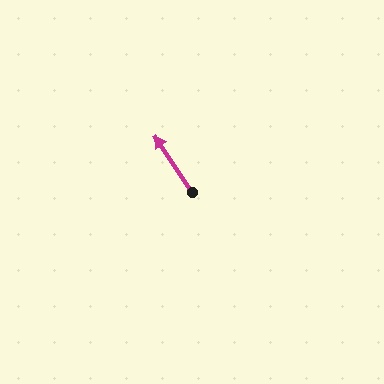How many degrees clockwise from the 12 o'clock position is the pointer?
Approximately 326 degrees.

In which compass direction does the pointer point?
Northwest.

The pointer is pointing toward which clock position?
Roughly 11 o'clock.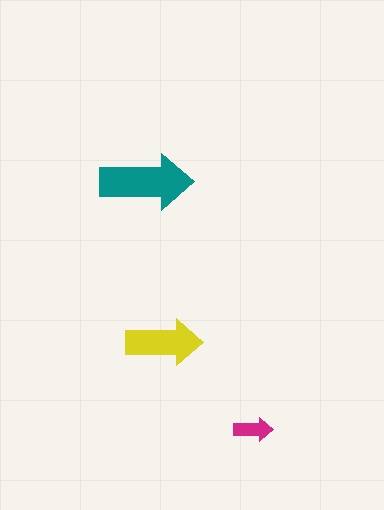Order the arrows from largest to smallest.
the teal one, the yellow one, the magenta one.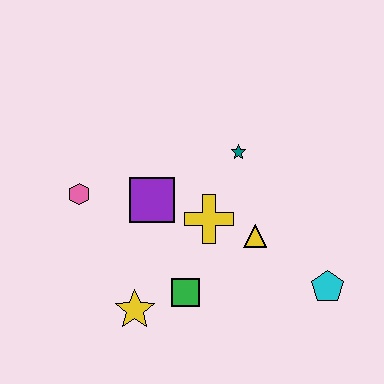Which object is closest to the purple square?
The yellow cross is closest to the purple square.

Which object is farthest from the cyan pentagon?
The pink hexagon is farthest from the cyan pentagon.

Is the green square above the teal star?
No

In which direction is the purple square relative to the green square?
The purple square is above the green square.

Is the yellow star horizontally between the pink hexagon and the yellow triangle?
Yes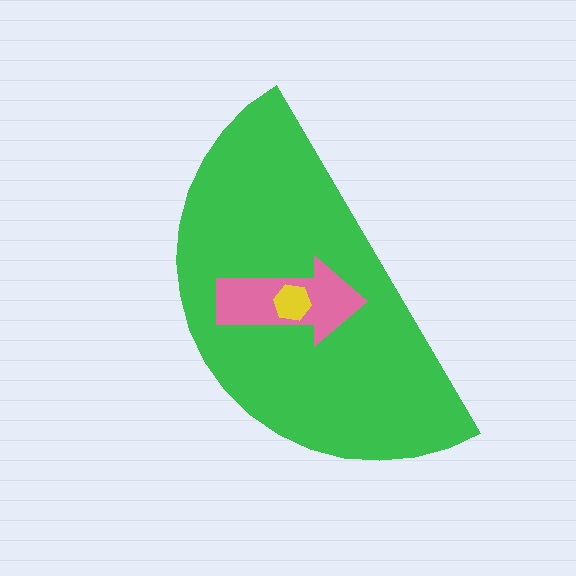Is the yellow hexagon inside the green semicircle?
Yes.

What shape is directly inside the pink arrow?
The yellow hexagon.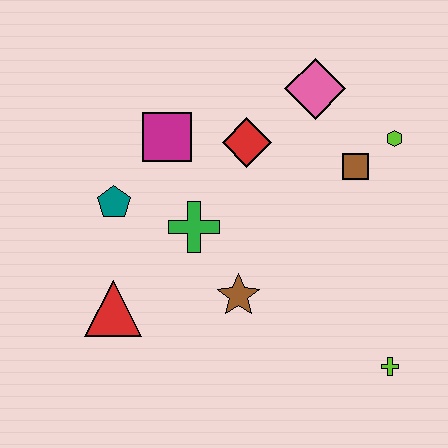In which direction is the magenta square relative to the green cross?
The magenta square is above the green cross.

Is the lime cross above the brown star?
No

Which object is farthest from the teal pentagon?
The lime cross is farthest from the teal pentagon.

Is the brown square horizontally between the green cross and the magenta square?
No